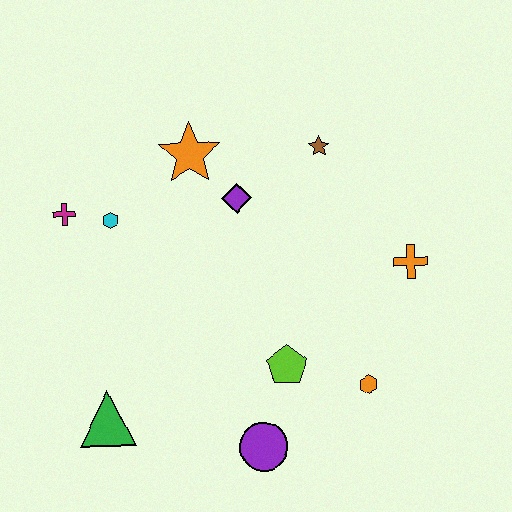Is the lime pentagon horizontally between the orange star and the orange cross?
Yes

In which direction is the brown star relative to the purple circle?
The brown star is above the purple circle.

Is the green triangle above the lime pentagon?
No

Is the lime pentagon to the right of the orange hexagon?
No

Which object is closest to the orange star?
The purple diamond is closest to the orange star.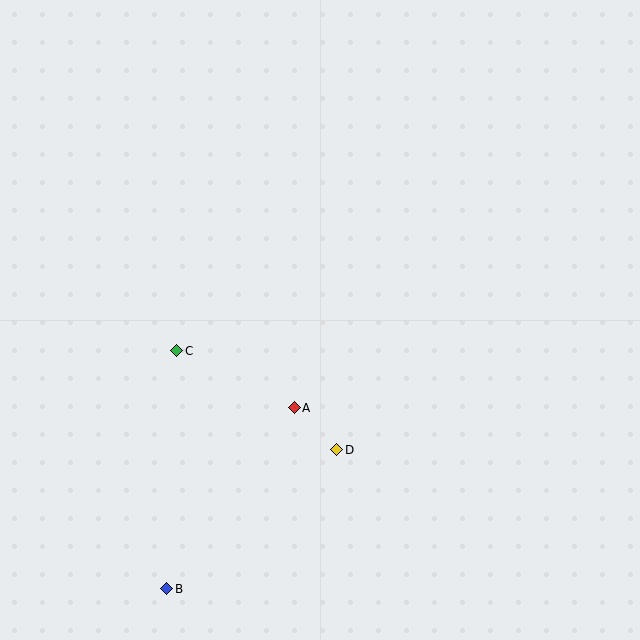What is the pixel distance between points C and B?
The distance between C and B is 238 pixels.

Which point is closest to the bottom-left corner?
Point B is closest to the bottom-left corner.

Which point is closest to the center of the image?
Point A at (294, 408) is closest to the center.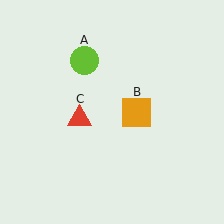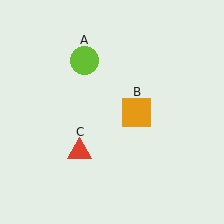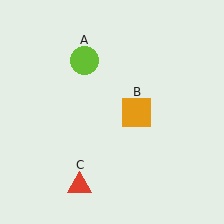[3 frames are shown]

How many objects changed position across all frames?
1 object changed position: red triangle (object C).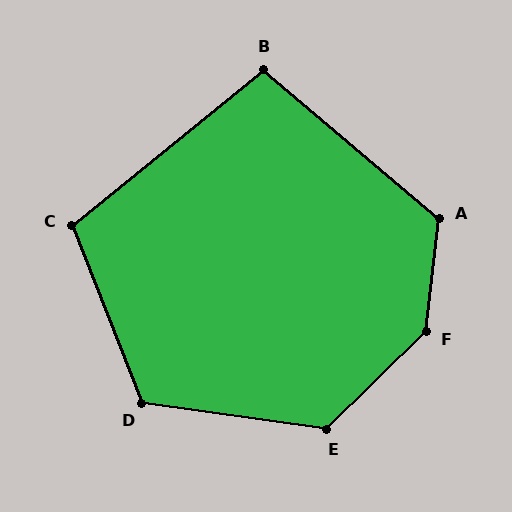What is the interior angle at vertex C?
Approximately 108 degrees (obtuse).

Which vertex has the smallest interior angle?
B, at approximately 100 degrees.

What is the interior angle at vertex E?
Approximately 128 degrees (obtuse).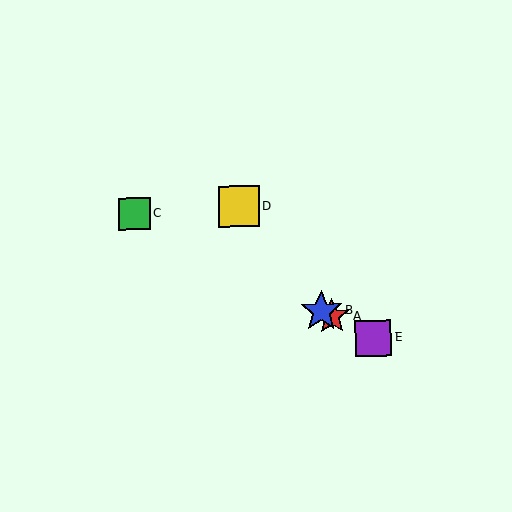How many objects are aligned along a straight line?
4 objects (A, B, C, E) are aligned along a straight line.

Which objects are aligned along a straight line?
Objects A, B, C, E are aligned along a straight line.